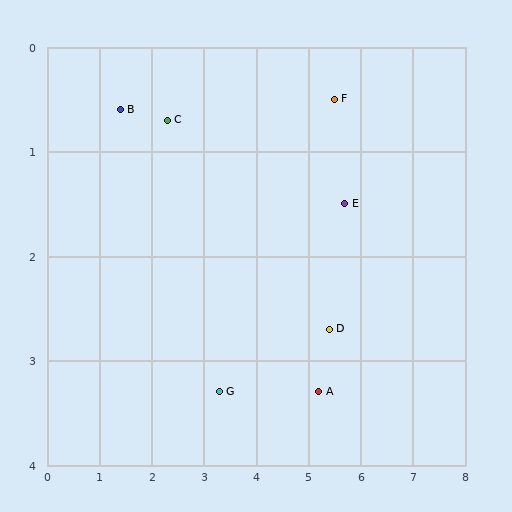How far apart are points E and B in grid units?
Points E and B are about 4.4 grid units apart.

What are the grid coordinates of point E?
Point E is at approximately (5.7, 1.5).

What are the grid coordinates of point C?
Point C is at approximately (2.3, 0.7).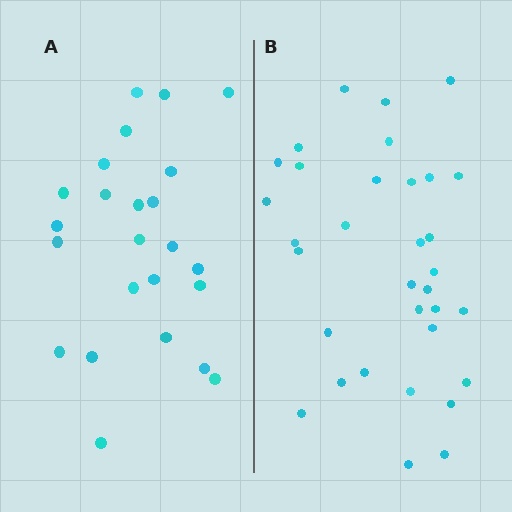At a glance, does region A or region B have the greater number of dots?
Region B (the right region) has more dots.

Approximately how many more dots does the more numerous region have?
Region B has roughly 8 or so more dots than region A.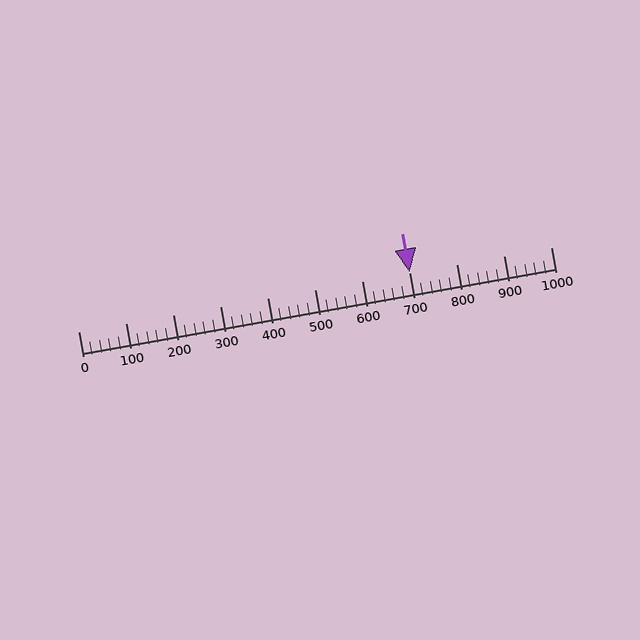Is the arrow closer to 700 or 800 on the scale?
The arrow is closer to 700.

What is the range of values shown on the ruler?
The ruler shows values from 0 to 1000.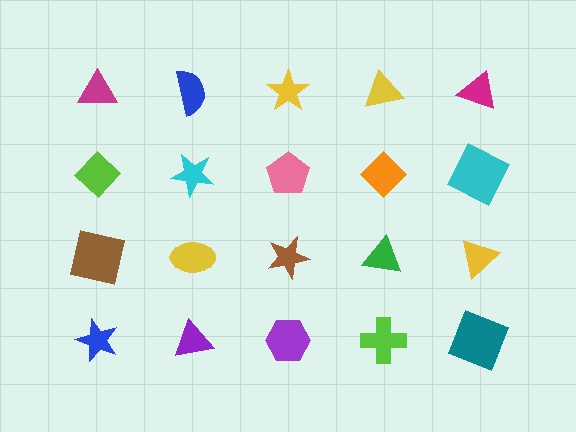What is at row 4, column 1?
A blue star.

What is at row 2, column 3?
A pink pentagon.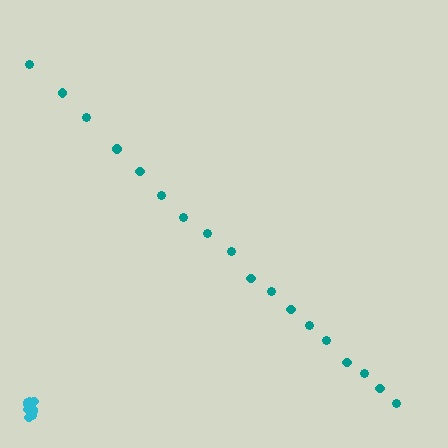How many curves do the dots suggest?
There are 2 distinct paths.